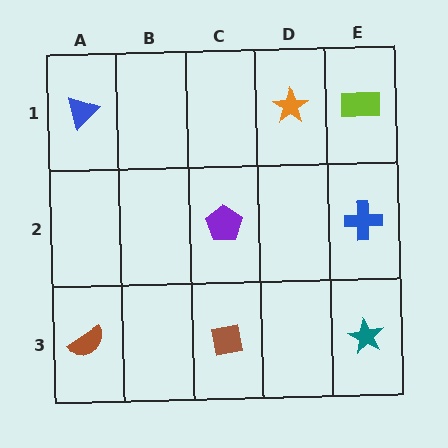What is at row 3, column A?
A brown semicircle.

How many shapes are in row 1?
3 shapes.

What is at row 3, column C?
A brown square.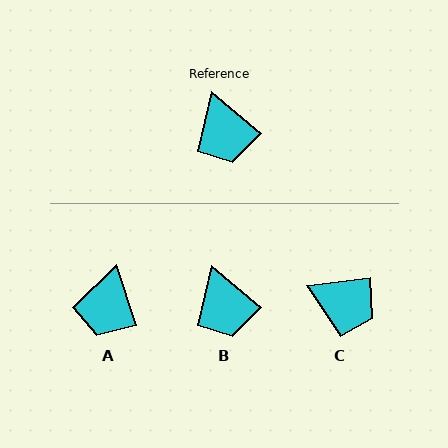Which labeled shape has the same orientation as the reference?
B.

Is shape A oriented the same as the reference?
No, it is off by about 32 degrees.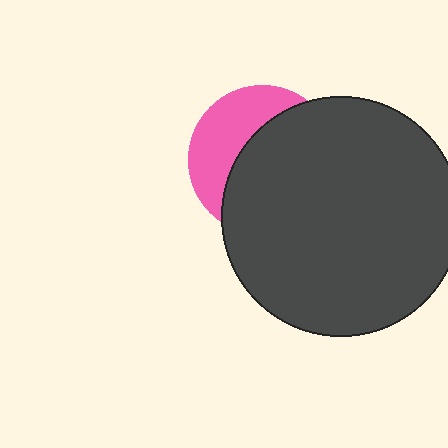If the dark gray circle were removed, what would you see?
You would see the complete pink circle.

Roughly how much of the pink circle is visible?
A small part of it is visible (roughly 37%).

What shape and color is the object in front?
The object in front is a dark gray circle.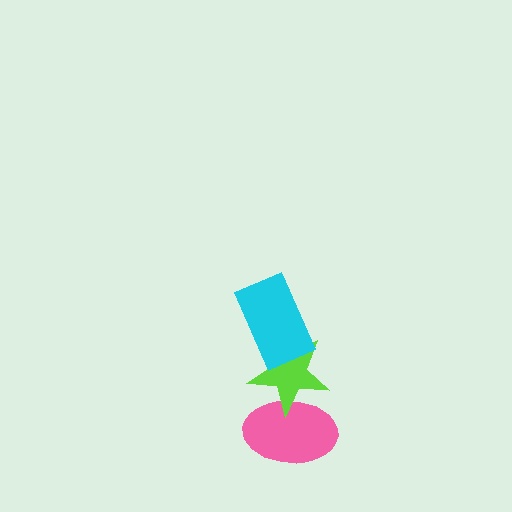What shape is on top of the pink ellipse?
The lime star is on top of the pink ellipse.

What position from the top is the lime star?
The lime star is 2nd from the top.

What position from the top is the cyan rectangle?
The cyan rectangle is 1st from the top.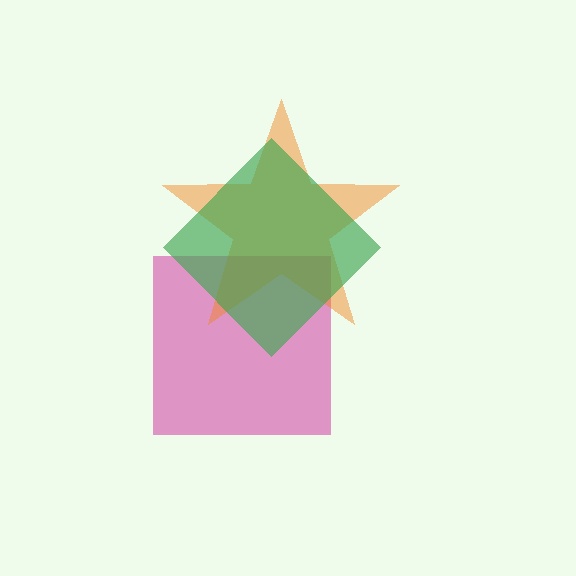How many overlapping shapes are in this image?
There are 3 overlapping shapes in the image.